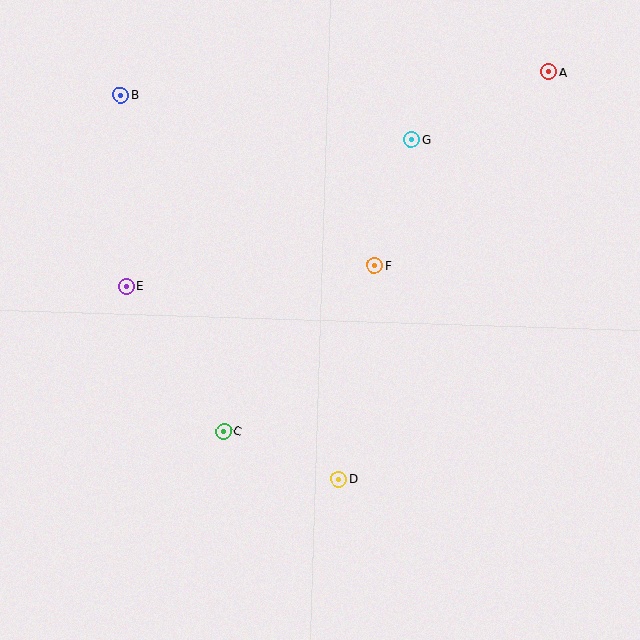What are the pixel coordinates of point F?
Point F is at (375, 265).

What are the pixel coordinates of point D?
Point D is at (339, 479).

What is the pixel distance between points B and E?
The distance between B and E is 191 pixels.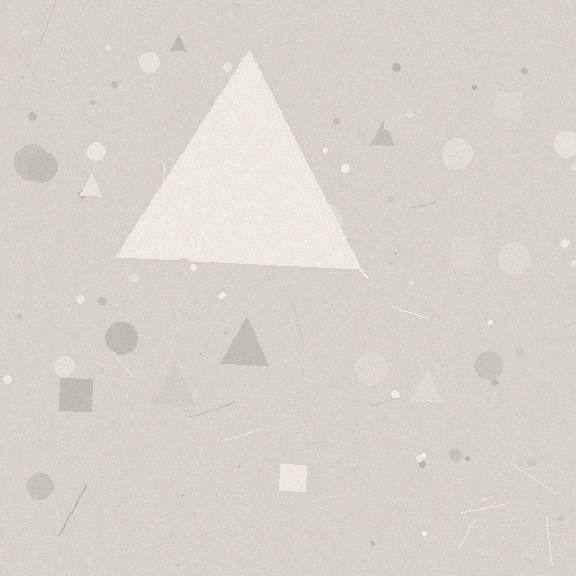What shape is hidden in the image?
A triangle is hidden in the image.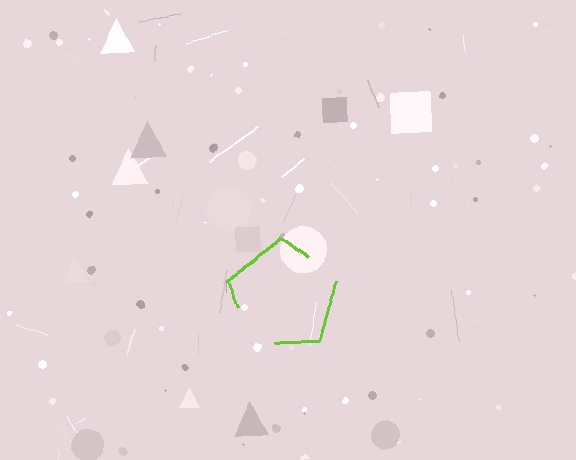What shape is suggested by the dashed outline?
The dashed outline suggests a pentagon.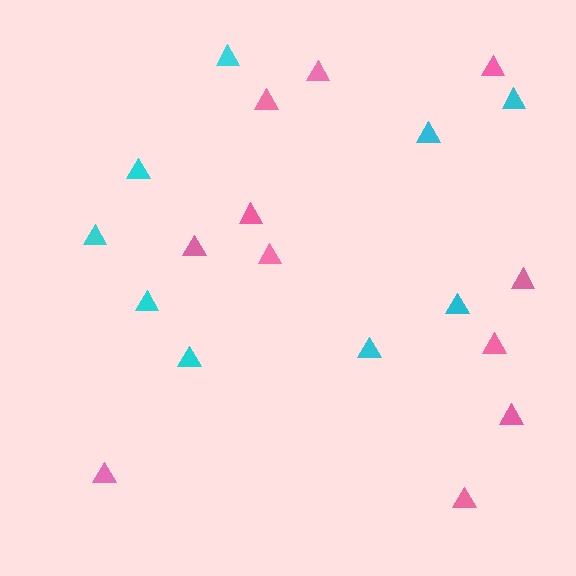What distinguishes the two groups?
There are 2 groups: one group of pink triangles (11) and one group of cyan triangles (9).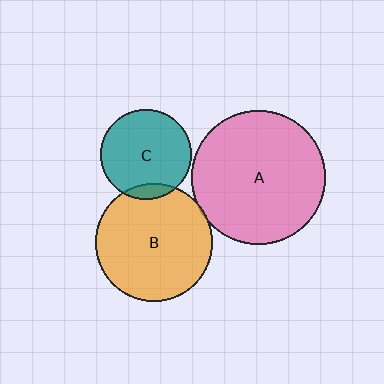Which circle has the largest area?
Circle A (pink).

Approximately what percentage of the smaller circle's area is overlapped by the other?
Approximately 5%.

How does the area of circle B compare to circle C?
Approximately 1.7 times.